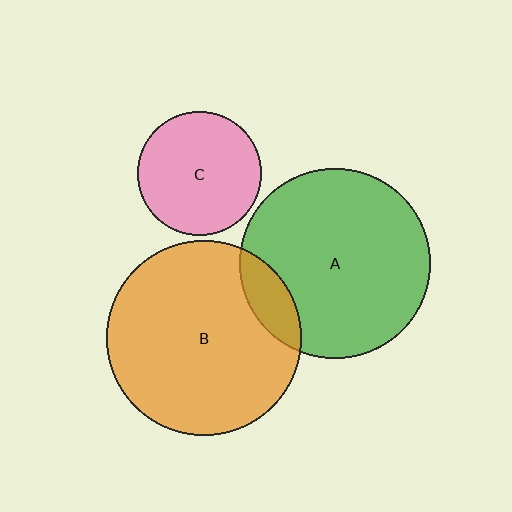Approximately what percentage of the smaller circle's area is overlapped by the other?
Approximately 10%.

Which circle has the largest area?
Circle B (orange).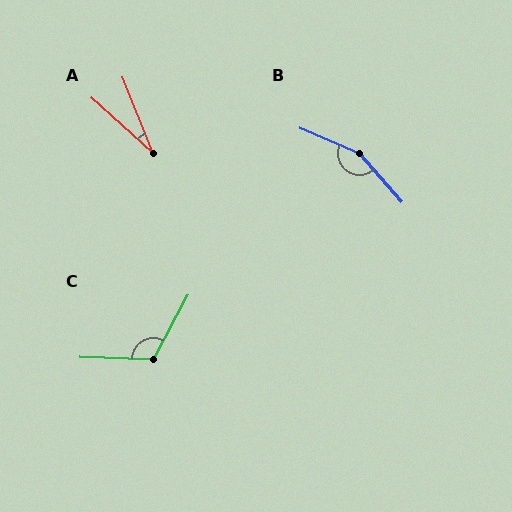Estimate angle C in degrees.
Approximately 116 degrees.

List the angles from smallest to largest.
A (27°), C (116°), B (155°).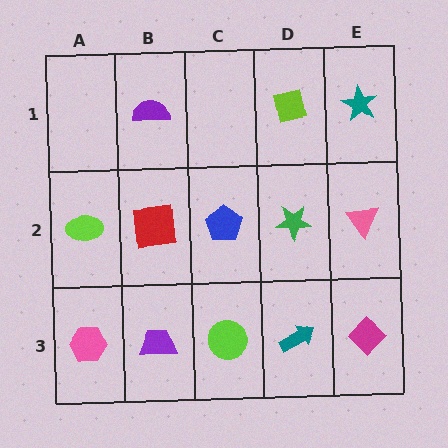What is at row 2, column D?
A green star.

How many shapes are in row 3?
5 shapes.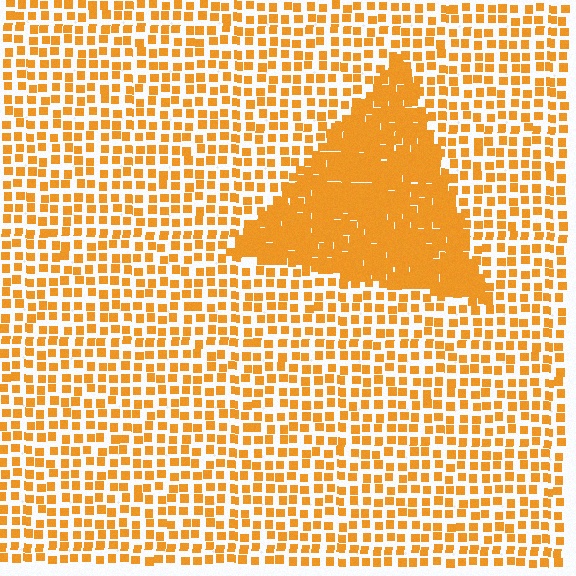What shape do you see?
I see a triangle.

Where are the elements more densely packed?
The elements are more densely packed inside the triangle boundary.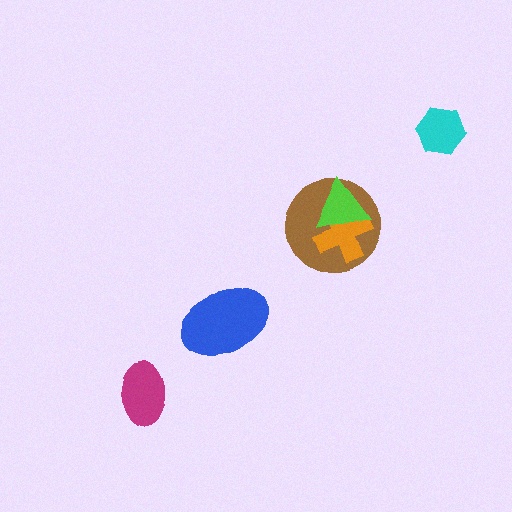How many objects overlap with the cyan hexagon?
0 objects overlap with the cyan hexagon.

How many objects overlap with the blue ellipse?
0 objects overlap with the blue ellipse.